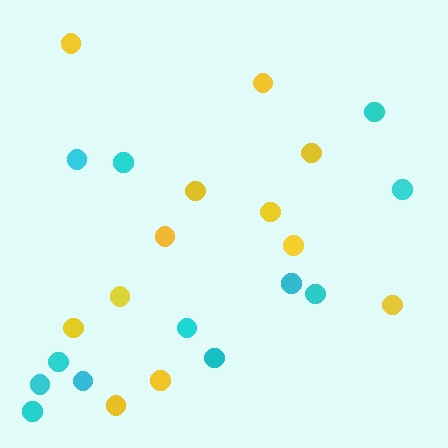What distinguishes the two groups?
There are 2 groups: one group of yellow circles (12) and one group of cyan circles (12).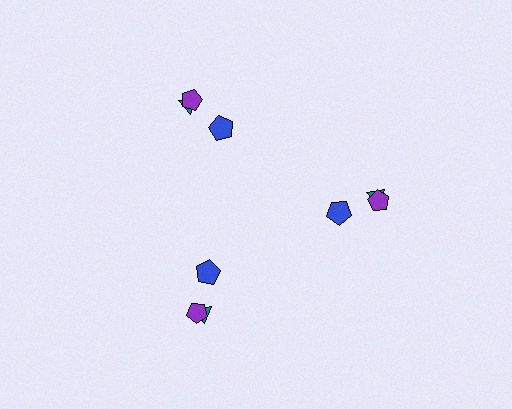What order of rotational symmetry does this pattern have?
This pattern has 3-fold rotational symmetry.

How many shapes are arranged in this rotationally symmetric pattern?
There are 9 shapes, arranged in 3 groups of 3.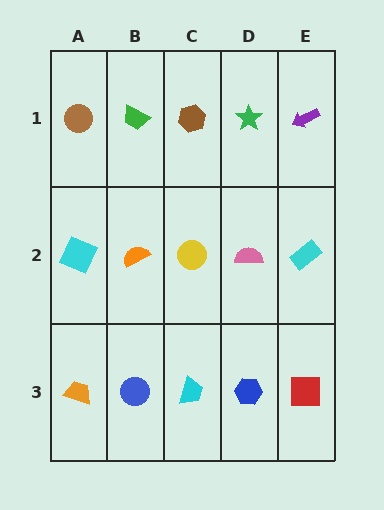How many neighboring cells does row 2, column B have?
4.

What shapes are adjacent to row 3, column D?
A pink semicircle (row 2, column D), a cyan trapezoid (row 3, column C), a red square (row 3, column E).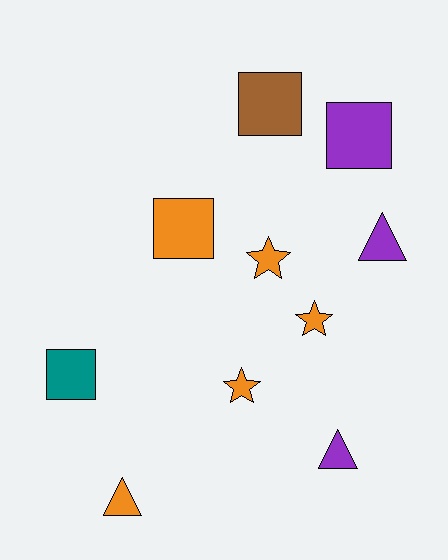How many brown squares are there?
There is 1 brown square.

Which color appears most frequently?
Orange, with 5 objects.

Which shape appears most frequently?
Square, with 4 objects.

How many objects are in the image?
There are 10 objects.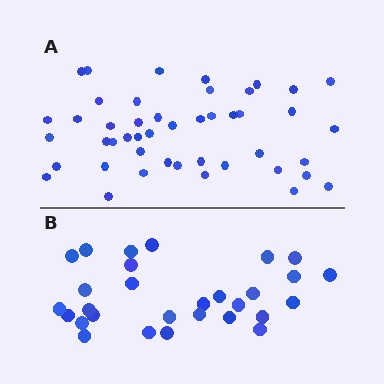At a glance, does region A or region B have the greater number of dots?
Region A (the top region) has more dots.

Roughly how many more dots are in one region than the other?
Region A has approximately 15 more dots than region B.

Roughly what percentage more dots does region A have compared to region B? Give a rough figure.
About 60% more.